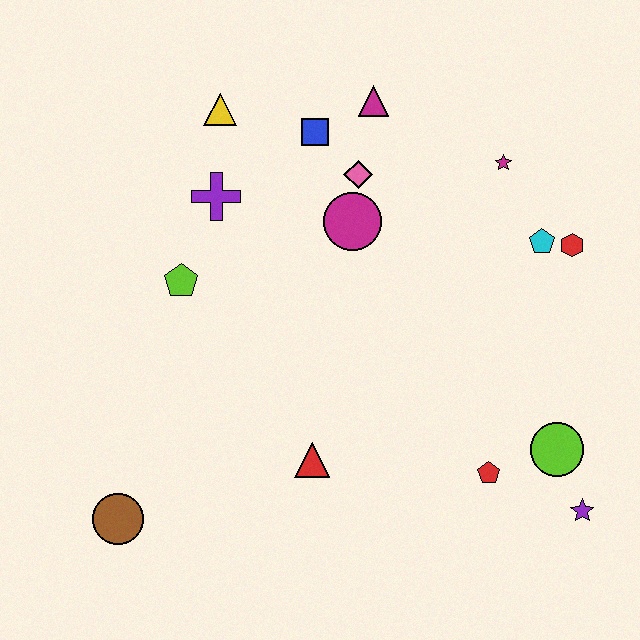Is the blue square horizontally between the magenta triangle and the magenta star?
No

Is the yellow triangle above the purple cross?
Yes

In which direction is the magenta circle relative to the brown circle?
The magenta circle is above the brown circle.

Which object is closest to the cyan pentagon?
The red hexagon is closest to the cyan pentagon.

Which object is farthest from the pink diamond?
The brown circle is farthest from the pink diamond.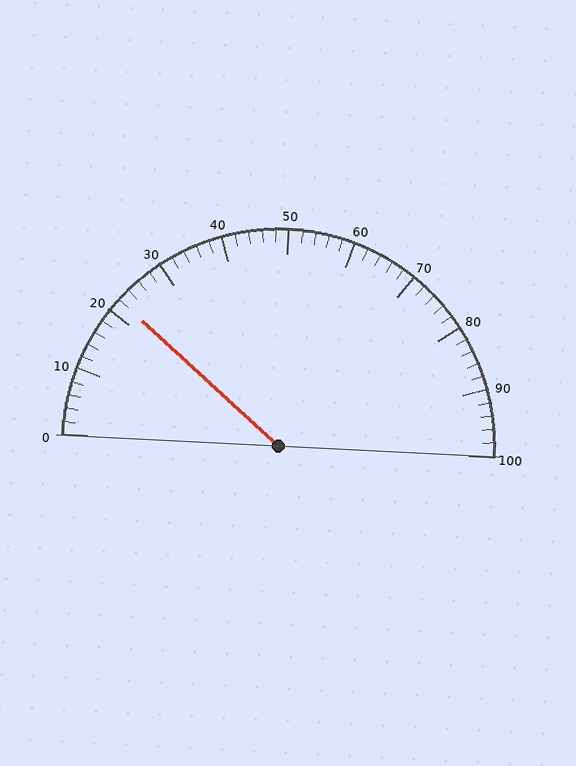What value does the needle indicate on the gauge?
The needle indicates approximately 22.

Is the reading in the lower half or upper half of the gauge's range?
The reading is in the lower half of the range (0 to 100).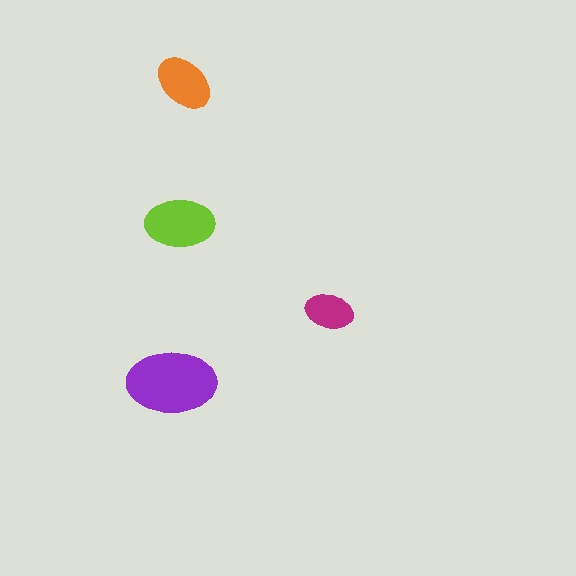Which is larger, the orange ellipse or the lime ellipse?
The lime one.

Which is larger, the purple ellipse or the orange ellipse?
The purple one.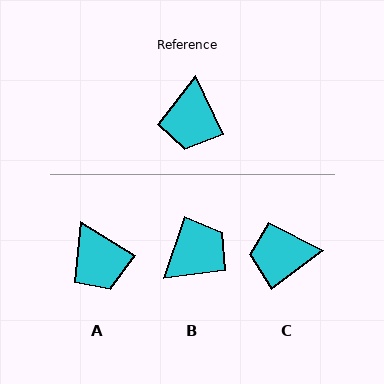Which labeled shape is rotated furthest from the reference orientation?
B, about 136 degrees away.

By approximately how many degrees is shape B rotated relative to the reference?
Approximately 136 degrees counter-clockwise.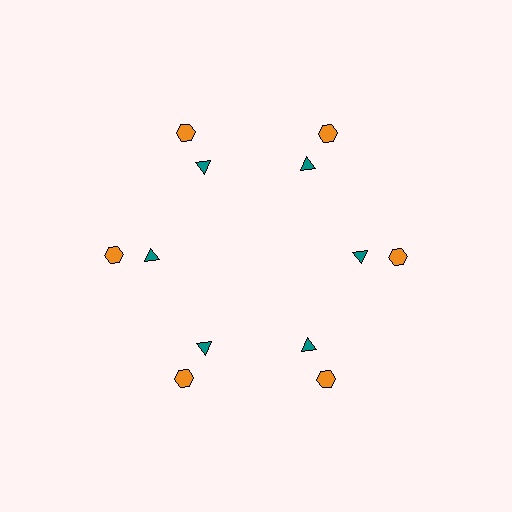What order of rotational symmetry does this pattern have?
This pattern has 6-fold rotational symmetry.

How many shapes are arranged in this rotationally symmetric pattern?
There are 12 shapes, arranged in 6 groups of 2.